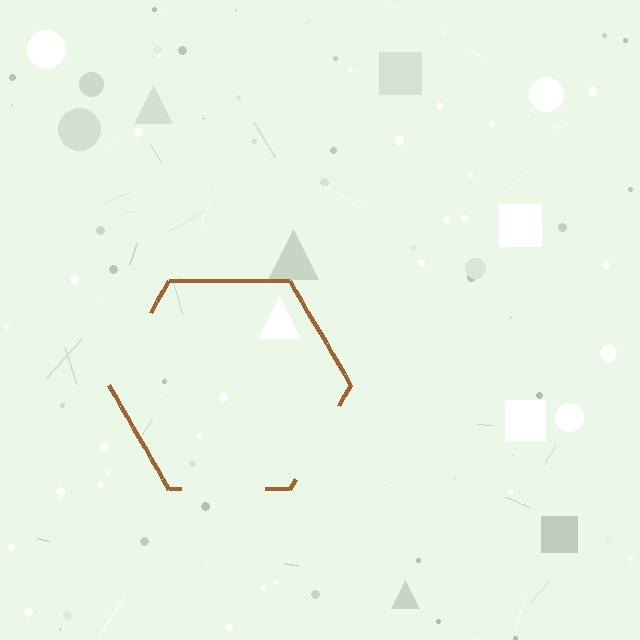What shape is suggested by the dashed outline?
The dashed outline suggests a hexagon.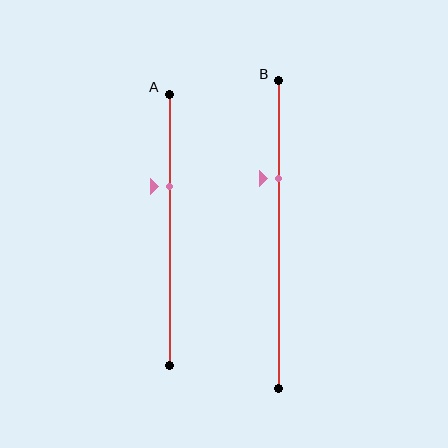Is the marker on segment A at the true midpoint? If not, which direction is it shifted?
No, the marker on segment A is shifted upward by about 16% of the segment length.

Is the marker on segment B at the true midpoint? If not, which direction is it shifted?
No, the marker on segment B is shifted upward by about 18% of the segment length.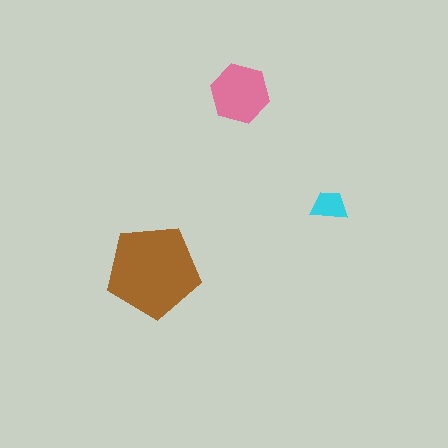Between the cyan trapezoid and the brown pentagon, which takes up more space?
The brown pentagon.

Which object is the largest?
The brown pentagon.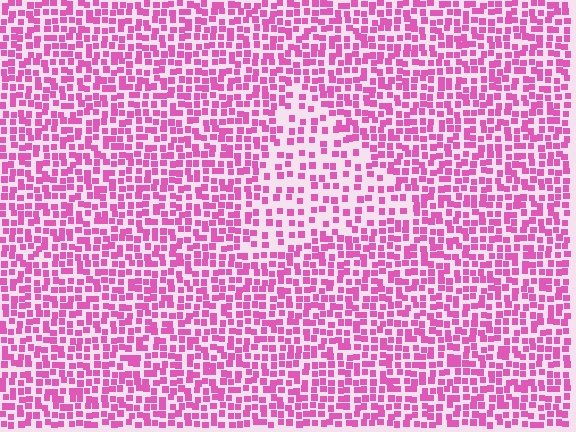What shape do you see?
I see a triangle.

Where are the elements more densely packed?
The elements are more densely packed outside the triangle boundary.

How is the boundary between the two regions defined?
The boundary is defined by a change in element density (approximately 1.8x ratio). All elements are the same color, size, and shape.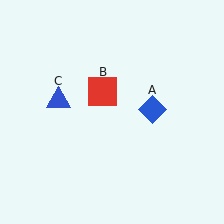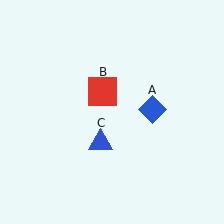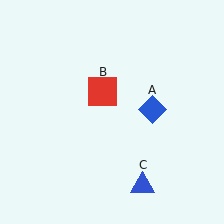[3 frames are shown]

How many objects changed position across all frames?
1 object changed position: blue triangle (object C).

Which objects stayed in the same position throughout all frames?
Blue diamond (object A) and red square (object B) remained stationary.